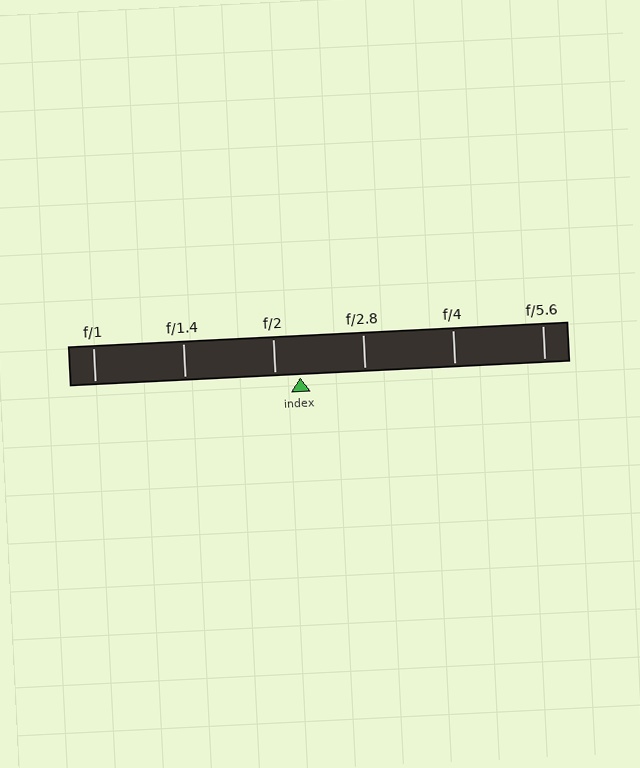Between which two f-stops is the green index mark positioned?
The index mark is between f/2 and f/2.8.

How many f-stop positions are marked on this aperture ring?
There are 6 f-stop positions marked.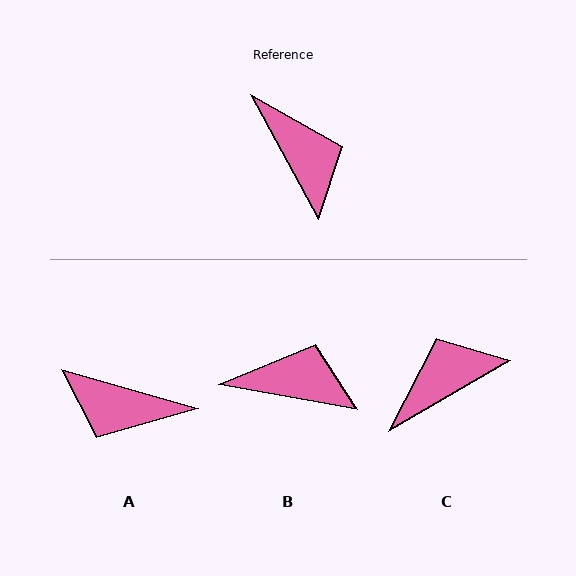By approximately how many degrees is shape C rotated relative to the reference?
Approximately 92 degrees counter-clockwise.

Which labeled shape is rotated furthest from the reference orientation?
A, about 134 degrees away.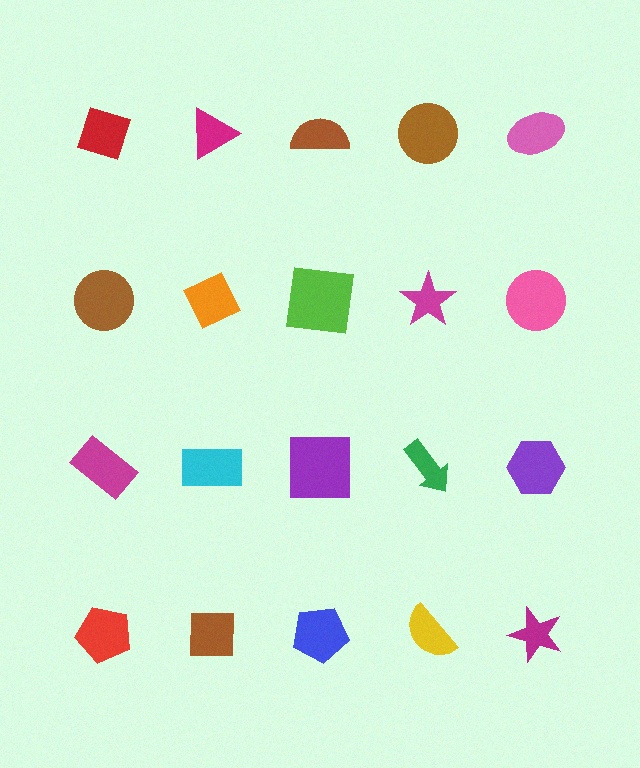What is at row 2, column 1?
A brown circle.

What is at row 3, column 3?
A purple square.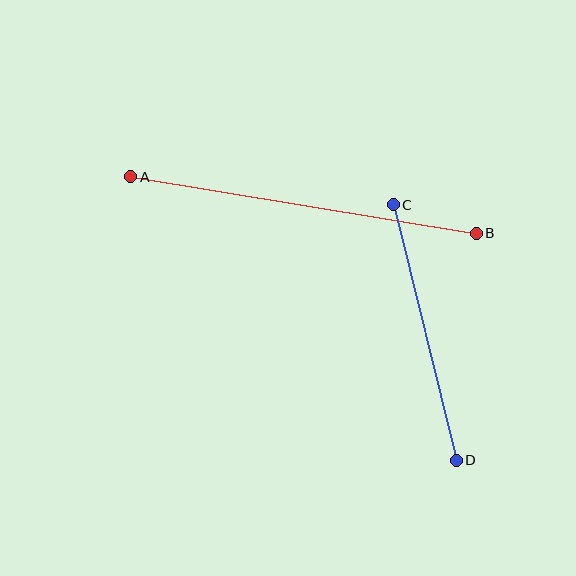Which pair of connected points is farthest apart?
Points A and B are farthest apart.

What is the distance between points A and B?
The distance is approximately 350 pixels.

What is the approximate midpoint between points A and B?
The midpoint is at approximately (304, 205) pixels.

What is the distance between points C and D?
The distance is approximately 263 pixels.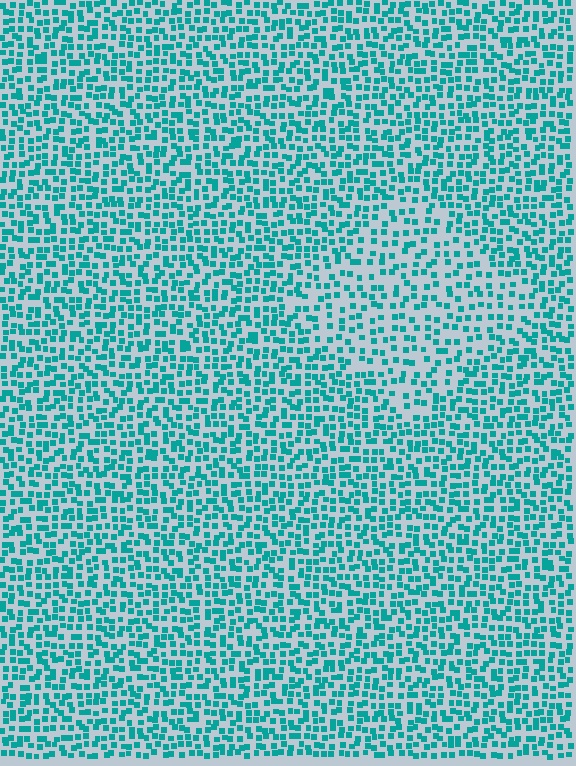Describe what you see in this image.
The image contains small teal elements arranged at two different densities. A diamond-shaped region is visible where the elements are less densely packed than the surrounding area.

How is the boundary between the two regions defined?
The boundary is defined by a change in element density (approximately 1.6x ratio). All elements are the same color, size, and shape.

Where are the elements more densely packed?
The elements are more densely packed outside the diamond boundary.